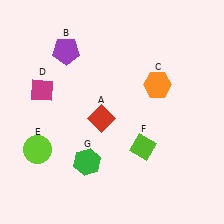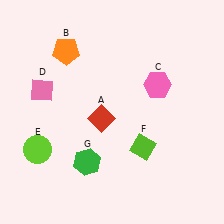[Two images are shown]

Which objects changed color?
B changed from purple to orange. C changed from orange to pink. D changed from magenta to pink.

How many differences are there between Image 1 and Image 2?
There are 3 differences between the two images.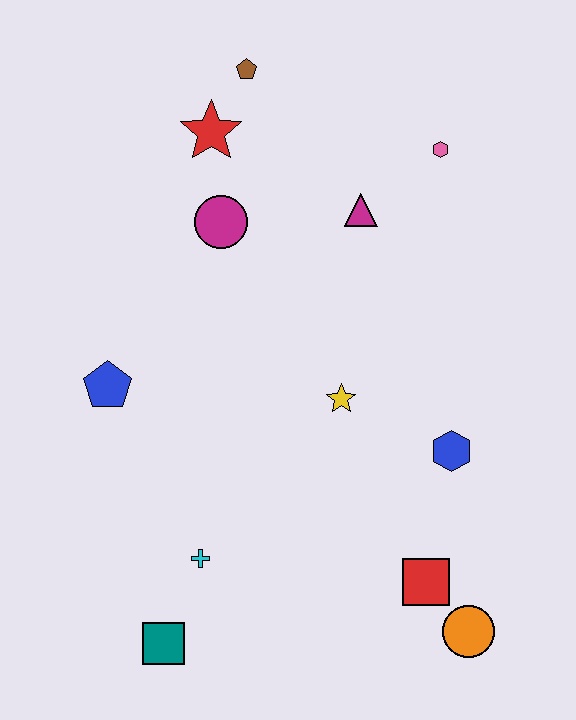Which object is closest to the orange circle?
The red square is closest to the orange circle.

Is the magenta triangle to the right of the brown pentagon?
Yes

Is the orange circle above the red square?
No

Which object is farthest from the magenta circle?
The orange circle is farthest from the magenta circle.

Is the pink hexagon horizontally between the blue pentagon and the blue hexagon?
Yes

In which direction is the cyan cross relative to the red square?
The cyan cross is to the left of the red square.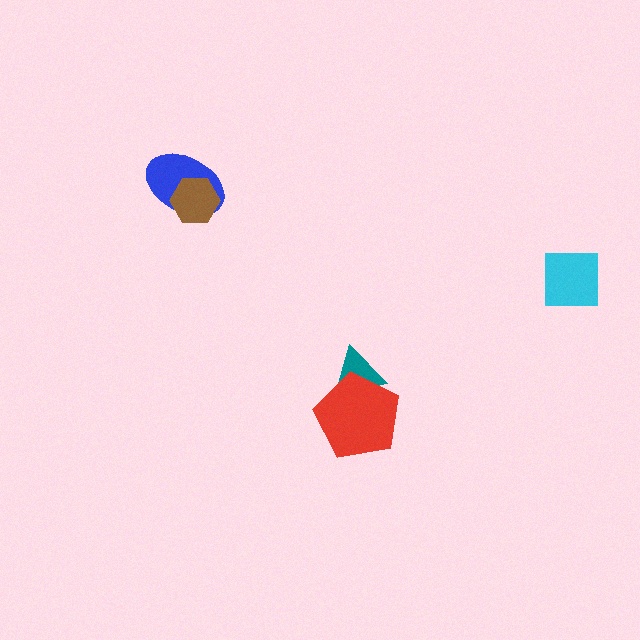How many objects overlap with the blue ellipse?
1 object overlaps with the blue ellipse.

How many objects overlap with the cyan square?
0 objects overlap with the cyan square.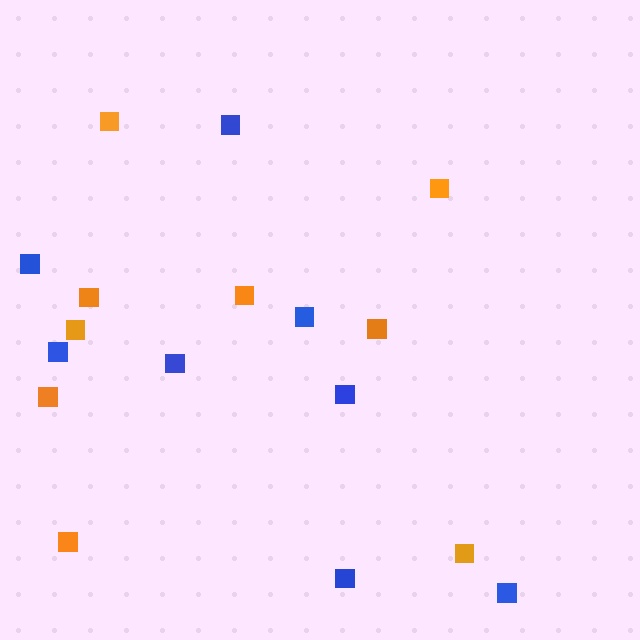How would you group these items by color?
There are 2 groups: one group of orange squares (9) and one group of blue squares (8).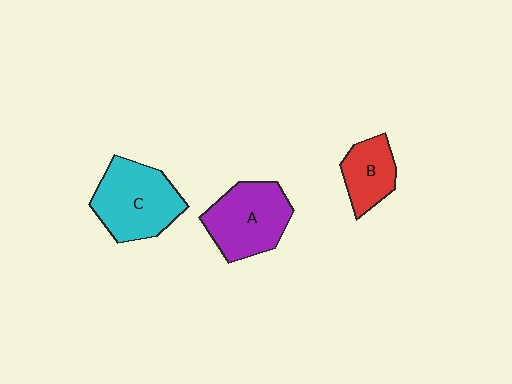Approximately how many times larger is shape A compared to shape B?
Approximately 1.6 times.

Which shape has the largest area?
Shape C (cyan).